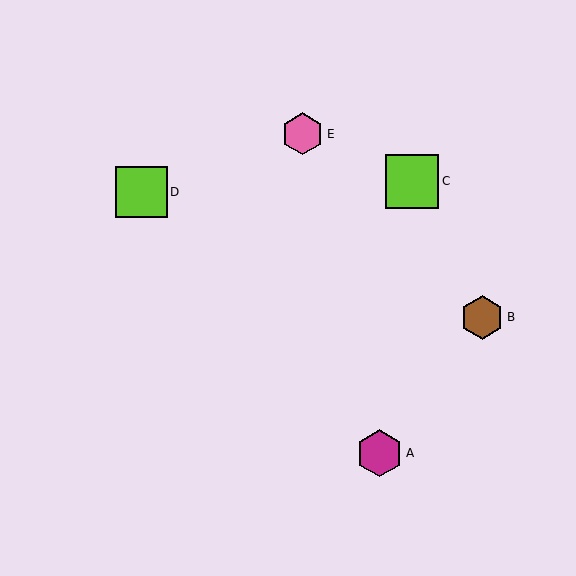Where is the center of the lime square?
The center of the lime square is at (412, 181).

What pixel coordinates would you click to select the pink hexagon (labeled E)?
Click at (303, 134) to select the pink hexagon E.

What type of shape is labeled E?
Shape E is a pink hexagon.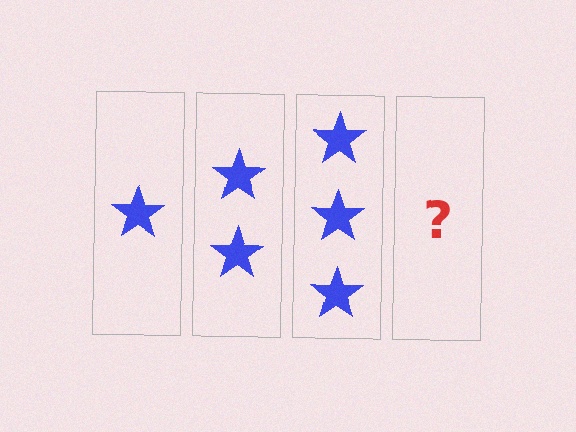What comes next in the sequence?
The next element should be 4 stars.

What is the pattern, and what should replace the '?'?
The pattern is that each step adds one more star. The '?' should be 4 stars.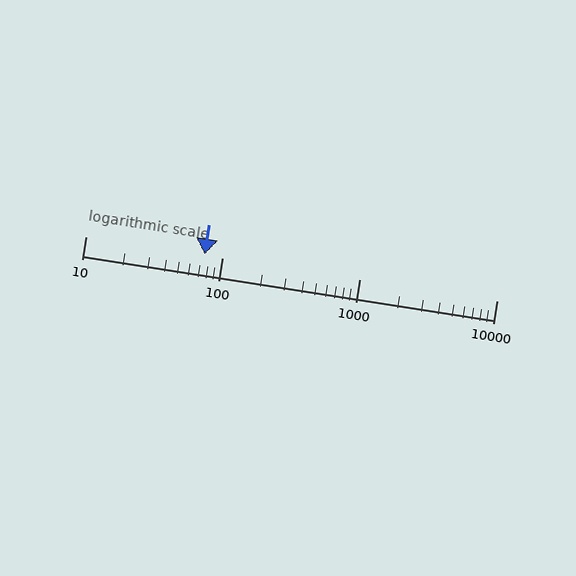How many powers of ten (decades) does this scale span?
The scale spans 3 decades, from 10 to 10000.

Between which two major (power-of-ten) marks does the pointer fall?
The pointer is between 10 and 100.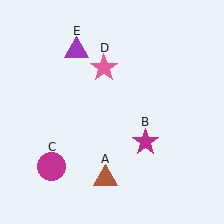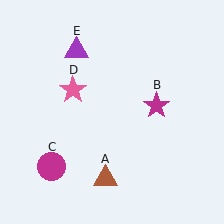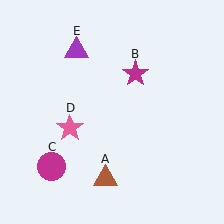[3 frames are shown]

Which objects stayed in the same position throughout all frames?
Brown triangle (object A) and magenta circle (object C) and purple triangle (object E) remained stationary.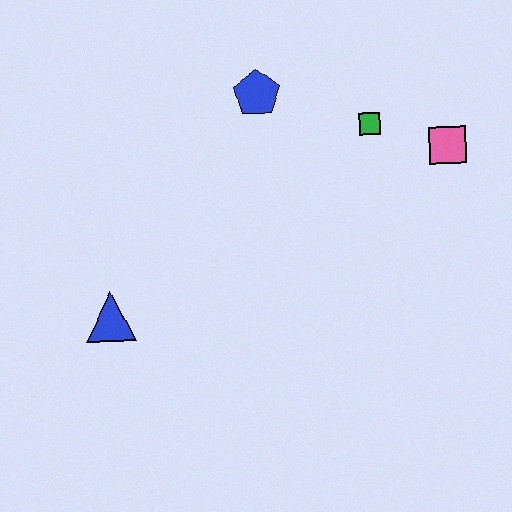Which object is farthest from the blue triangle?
The pink square is farthest from the blue triangle.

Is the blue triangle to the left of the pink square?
Yes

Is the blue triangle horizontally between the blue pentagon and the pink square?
No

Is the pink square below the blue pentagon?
Yes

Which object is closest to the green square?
The pink square is closest to the green square.